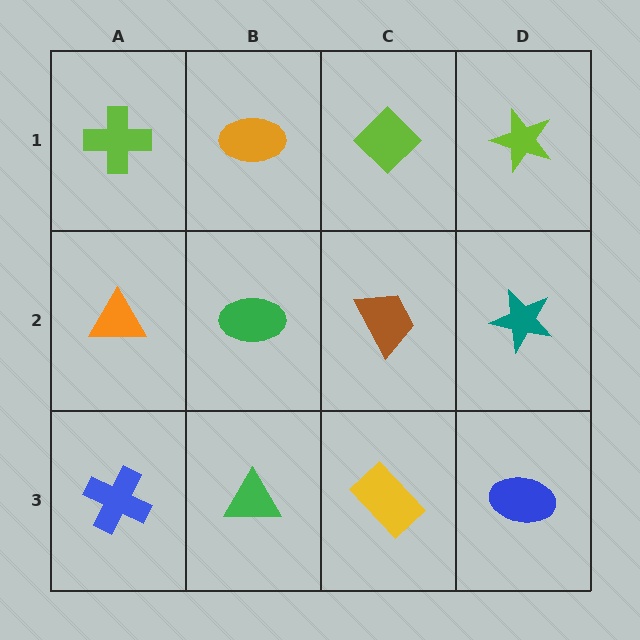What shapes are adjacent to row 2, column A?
A lime cross (row 1, column A), a blue cross (row 3, column A), a green ellipse (row 2, column B).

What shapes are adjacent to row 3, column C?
A brown trapezoid (row 2, column C), a green triangle (row 3, column B), a blue ellipse (row 3, column D).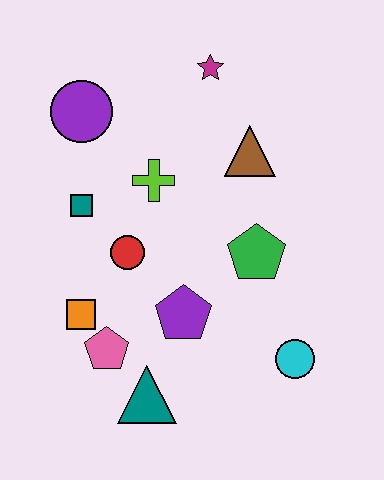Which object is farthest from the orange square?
The magenta star is farthest from the orange square.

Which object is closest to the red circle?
The teal square is closest to the red circle.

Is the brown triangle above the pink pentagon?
Yes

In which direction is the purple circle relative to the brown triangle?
The purple circle is to the left of the brown triangle.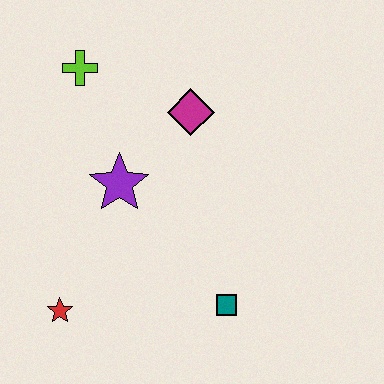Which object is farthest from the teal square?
The lime cross is farthest from the teal square.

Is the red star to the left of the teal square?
Yes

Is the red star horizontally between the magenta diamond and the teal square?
No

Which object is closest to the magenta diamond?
The purple star is closest to the magenta diamond.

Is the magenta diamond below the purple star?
No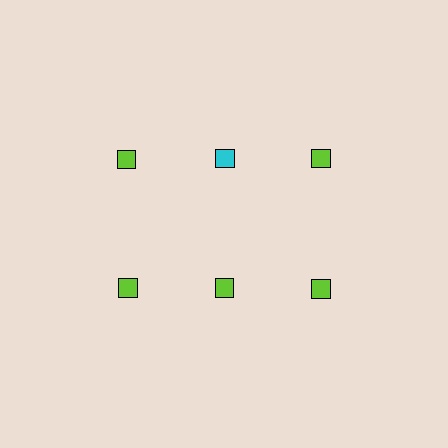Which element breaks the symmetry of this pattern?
The cyan square in the top row, second from left column breaks the symmetry. All other shapes are lime squares.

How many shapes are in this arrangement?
There are 6 shapes arranged in a grid pattern.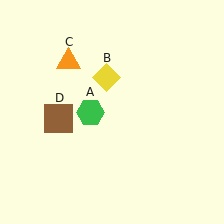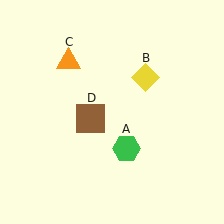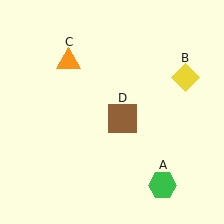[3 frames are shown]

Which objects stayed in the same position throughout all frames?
Orange triangle (object C) remained stationary.